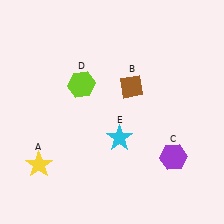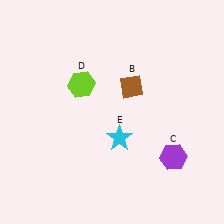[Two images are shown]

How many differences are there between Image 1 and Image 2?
There is 1 difference between the two images.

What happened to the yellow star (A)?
The yellow star (A) was removed in Image 2. It was in the bottom-left area of Image 1.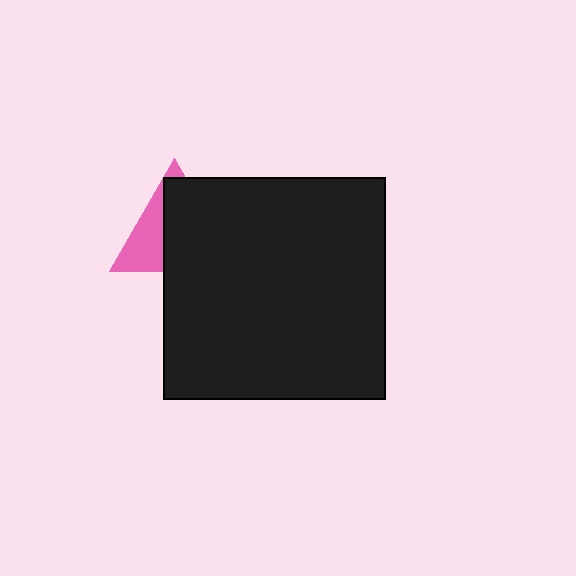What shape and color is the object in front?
The object in front is a black square.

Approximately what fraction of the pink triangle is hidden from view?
Roughly 62% of the pink triangle is hidden behind the black square.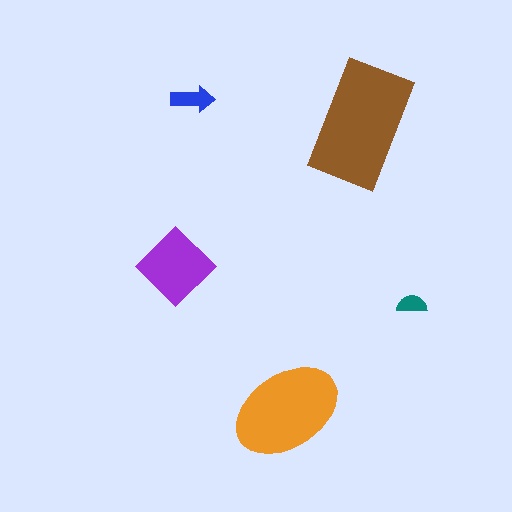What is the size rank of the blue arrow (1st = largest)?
4th.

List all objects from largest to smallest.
The brown rectangle, the orange ellipse, the purple diamond, the blue arrow, the teal semicircle.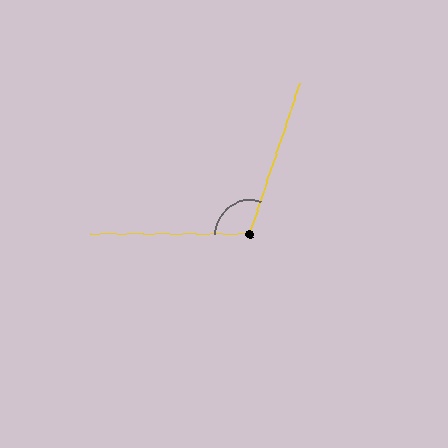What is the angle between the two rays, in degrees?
Approximately 108 degrees.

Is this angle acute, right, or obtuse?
It is obtuse.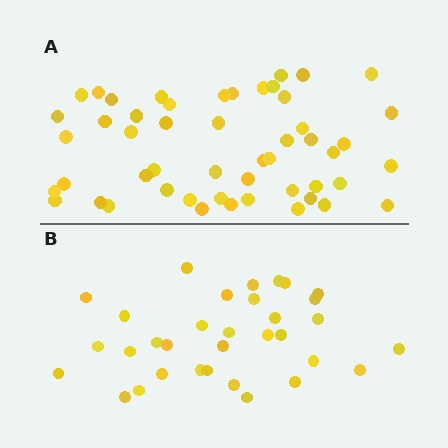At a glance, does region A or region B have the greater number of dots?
Region A (the top region) has more dots.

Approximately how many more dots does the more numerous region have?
Region A has approximately 20 more dots than region B.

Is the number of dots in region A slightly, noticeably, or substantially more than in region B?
Region A has substantially more. The ratio is roughly 1.5 to 1.